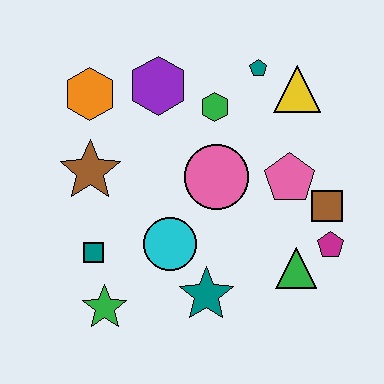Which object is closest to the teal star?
The cyan circle is closest to the teal star.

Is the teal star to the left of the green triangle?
Yes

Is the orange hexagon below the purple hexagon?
Yes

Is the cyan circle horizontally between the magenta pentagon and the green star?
Yes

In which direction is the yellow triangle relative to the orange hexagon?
The yellow triangle is to the right of the orange hexagon.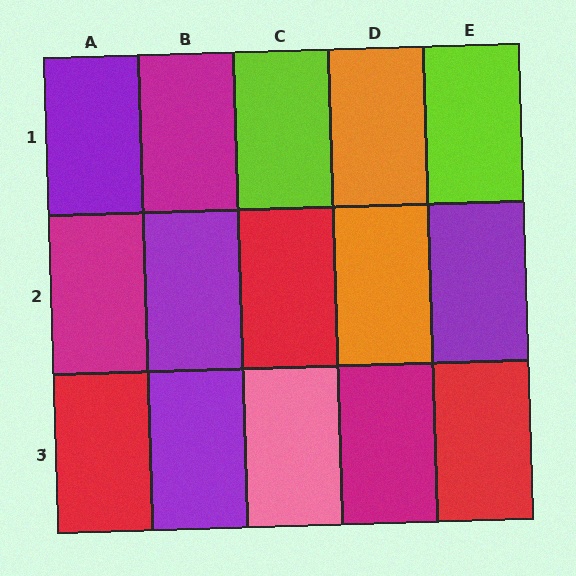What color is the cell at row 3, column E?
Red.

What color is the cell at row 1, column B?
Magenta.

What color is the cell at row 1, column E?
Lime.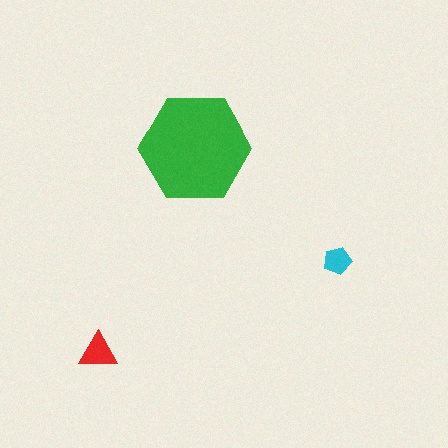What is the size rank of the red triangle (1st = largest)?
2nd.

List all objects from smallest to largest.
The cyan pentagon, the red triangle, the green hexagon.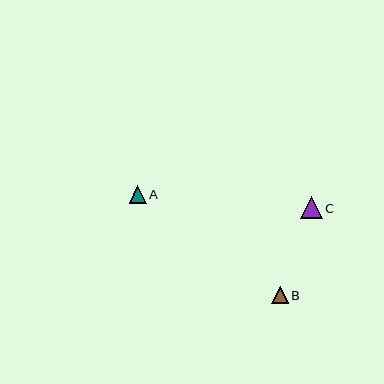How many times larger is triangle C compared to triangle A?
Triangle C is approximately 1.3 times the size of triangle A.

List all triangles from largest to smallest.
From largest to smallest: C, A, B.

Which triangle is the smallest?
Triangle B is the smallest with a size of approximately 17 pixels.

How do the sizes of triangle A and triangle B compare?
Triangle A and triangle B are approximately the same size.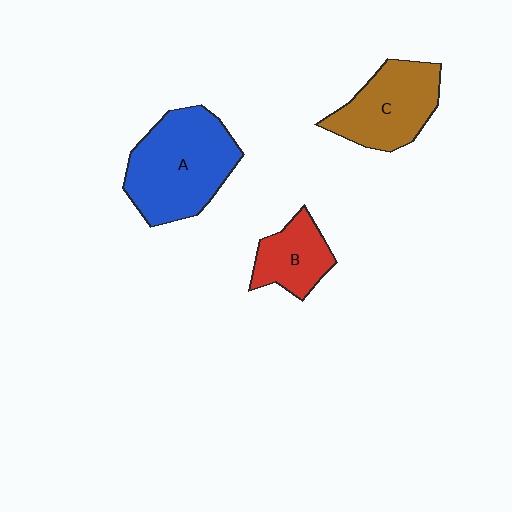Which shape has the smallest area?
Shape B (red).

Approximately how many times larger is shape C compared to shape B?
Approximately 1.5 times.